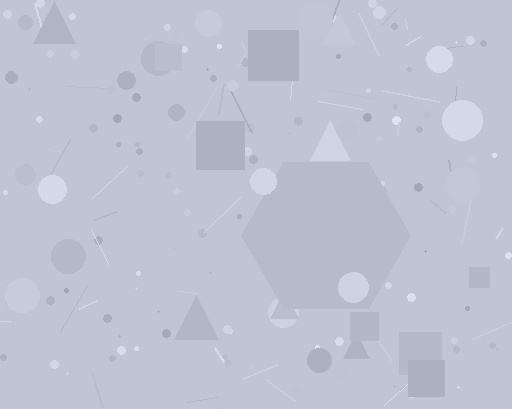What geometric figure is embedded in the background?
A hexagon is embedded in the background.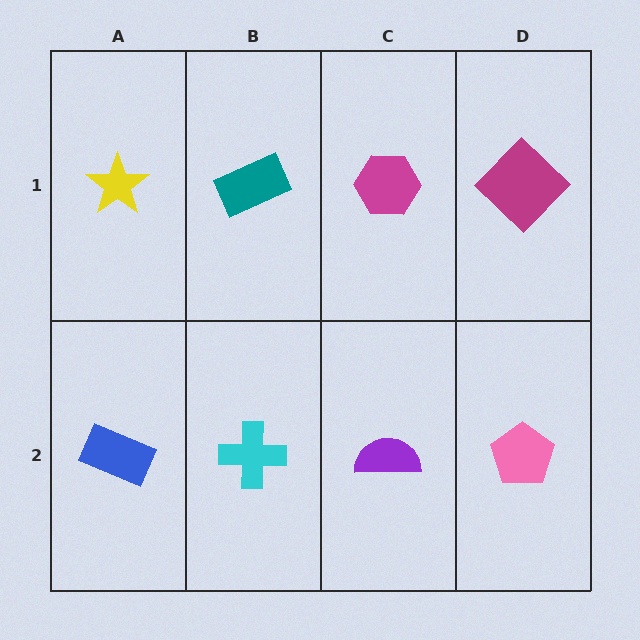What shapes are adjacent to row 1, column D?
A pink pentagon (row 2, column D), a magenta hexagon (row 1, column C).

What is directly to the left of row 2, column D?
A purple semicircle.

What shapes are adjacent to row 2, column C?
A magenta hexagon (row 1, column C), a cyan cross (row 2, column B), a pink pentagon (row 2, column D).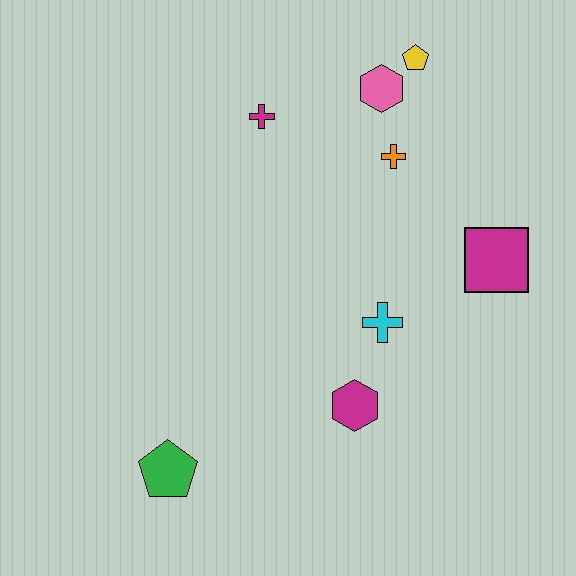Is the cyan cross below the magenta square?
Yes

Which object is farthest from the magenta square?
The green pentagon is farthest from the magenta square.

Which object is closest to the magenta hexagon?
The cyan cross is closest to the magenta hexagon.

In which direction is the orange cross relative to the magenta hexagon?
The orange cross is above the magenta hexagon.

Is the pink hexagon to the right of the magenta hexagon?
Yes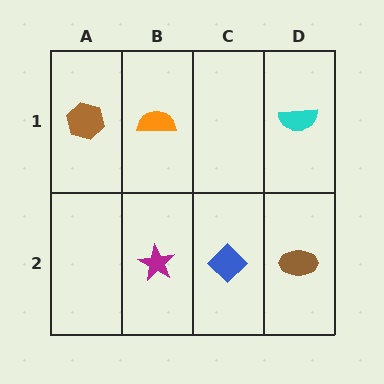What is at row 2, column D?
A brown ellipse.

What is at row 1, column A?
A brown hexagon.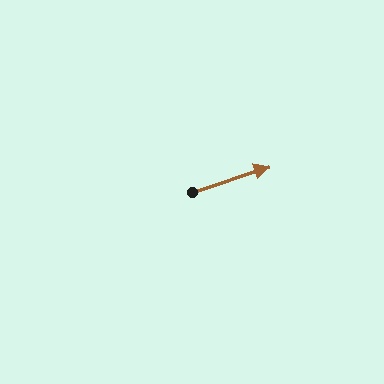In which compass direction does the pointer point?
East.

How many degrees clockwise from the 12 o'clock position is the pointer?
Approximately 72 degrees.